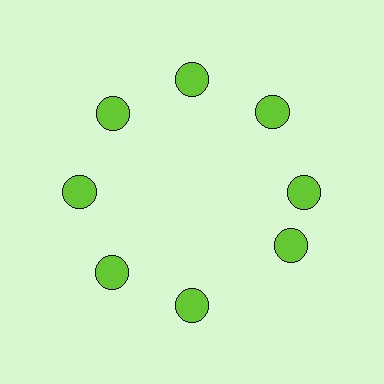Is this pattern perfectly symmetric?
No. The 8 lime circles are arranged in a ring, but one element near the 4 o'clock position is rotated out of alignment along the ring, breaking the 8-fold rotational symmetry.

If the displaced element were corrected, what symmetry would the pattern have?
It would have 8-fold rotational symmetry — the pattern would map onto itself every 45 degrees.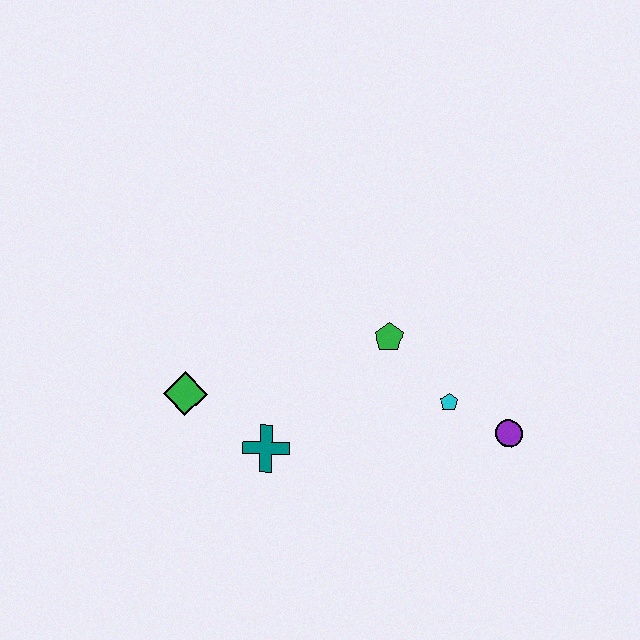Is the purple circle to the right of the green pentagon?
Yes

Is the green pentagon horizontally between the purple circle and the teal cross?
Yes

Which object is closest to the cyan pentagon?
The purple circle is closest to the cyan pentagon.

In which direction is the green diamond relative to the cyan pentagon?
The green diamond is to the left of the cyan pentagon.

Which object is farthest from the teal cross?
The purple circle is farthest from the teal cross.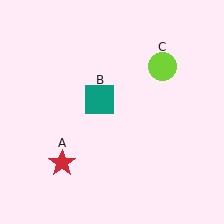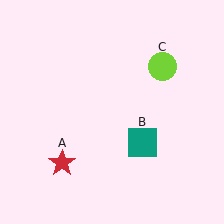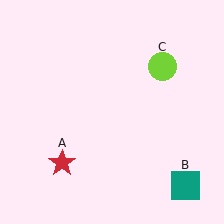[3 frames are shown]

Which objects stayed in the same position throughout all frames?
Red star (object A) and lime circle (object C) remained stationary.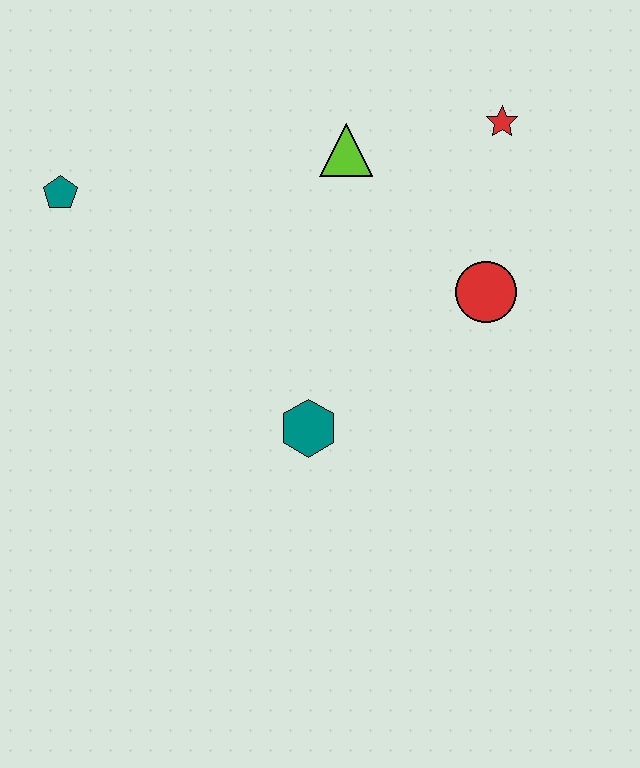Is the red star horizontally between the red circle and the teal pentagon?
No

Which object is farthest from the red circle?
The teal pentagon is farthest from the red circle.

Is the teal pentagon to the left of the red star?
Yes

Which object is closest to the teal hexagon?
The red circle is closest to the teal hexagon.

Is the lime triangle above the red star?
No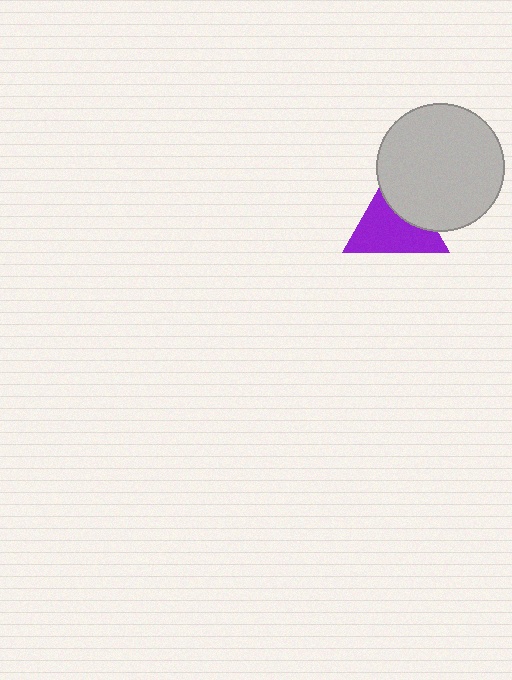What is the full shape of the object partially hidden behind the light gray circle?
The partially hidden object is a purple triangle.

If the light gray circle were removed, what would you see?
You would see the complete purple triangle.